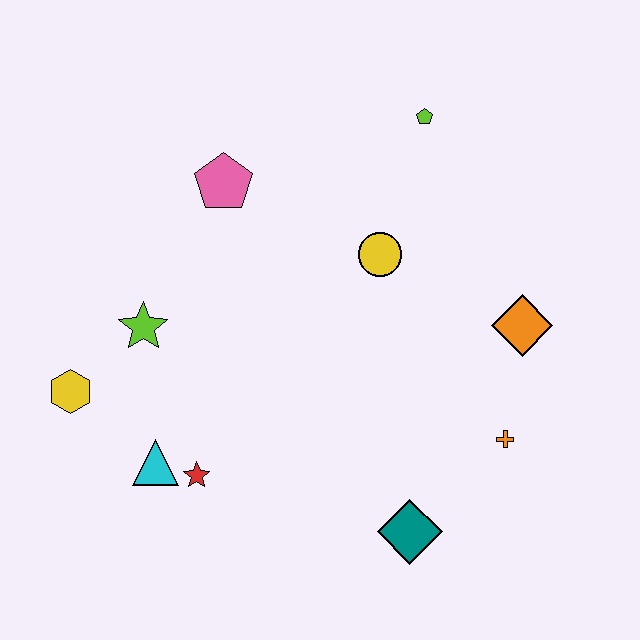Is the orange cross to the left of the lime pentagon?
No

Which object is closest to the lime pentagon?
The yellow circle is closest to the lime pentagon.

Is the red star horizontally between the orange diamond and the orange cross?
No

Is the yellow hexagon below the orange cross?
No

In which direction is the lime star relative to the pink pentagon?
The lime star is below the pink pentagon.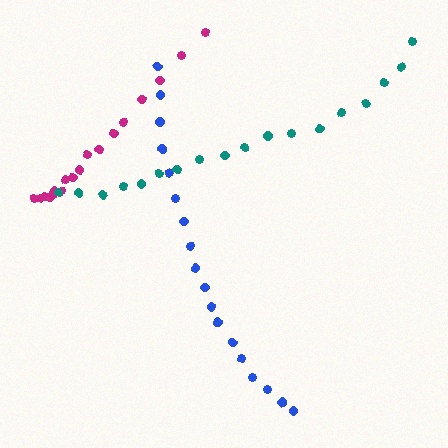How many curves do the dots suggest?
There are 3 distinct paths.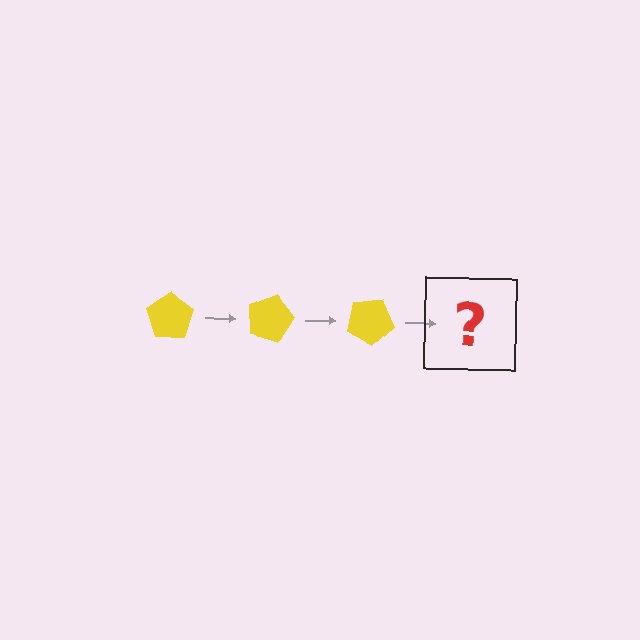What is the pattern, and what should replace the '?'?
The pattern is that the pentagon rotates 15 degrees each step. The '?' should be a yellow pentagon rotated 45 degrees.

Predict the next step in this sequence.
The next step is a yellow pentagon rotated 45 degrees.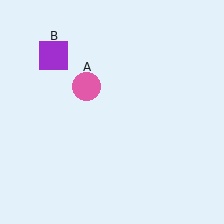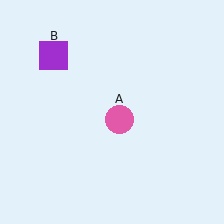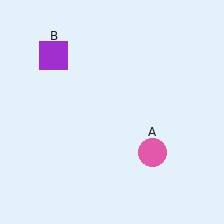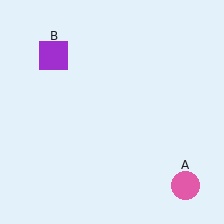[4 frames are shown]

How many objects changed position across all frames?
1 object changed position: pink circle (object A).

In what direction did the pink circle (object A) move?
The pink circle (object A) moved down and to the right.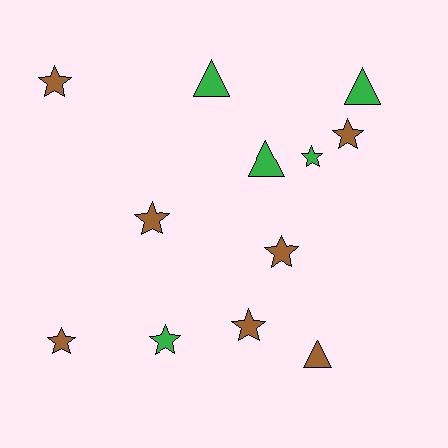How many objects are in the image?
There are 12 objects.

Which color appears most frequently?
Brown, with 7 objects.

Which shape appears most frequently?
Star, with 8 objects.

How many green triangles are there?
There are 3 green triangles.